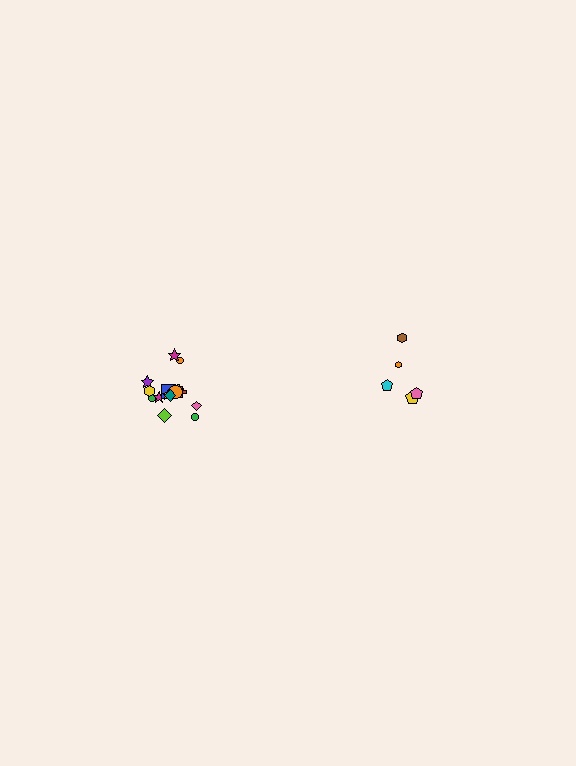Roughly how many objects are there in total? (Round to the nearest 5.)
Roughly 20 objects in total.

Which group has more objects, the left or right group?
The left group.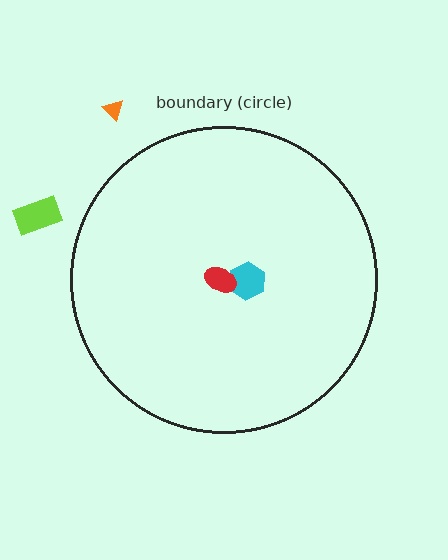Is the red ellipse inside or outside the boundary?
Inside.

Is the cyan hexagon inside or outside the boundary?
Inside.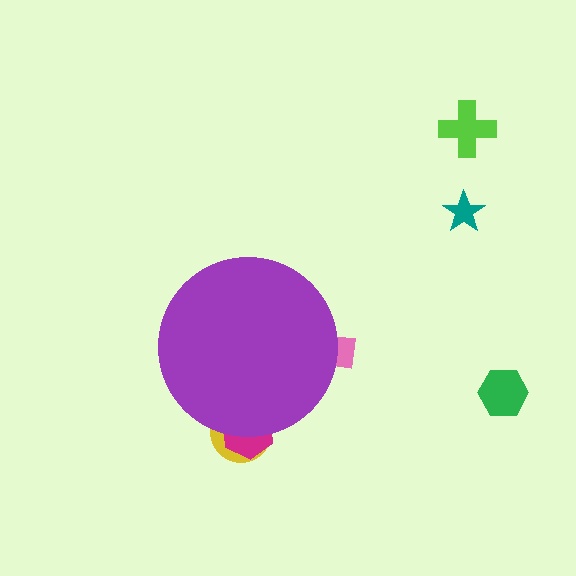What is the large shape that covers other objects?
A purple circle.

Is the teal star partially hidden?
No, the teal star is fully visible.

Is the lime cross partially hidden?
No, the lime cross is fully visible.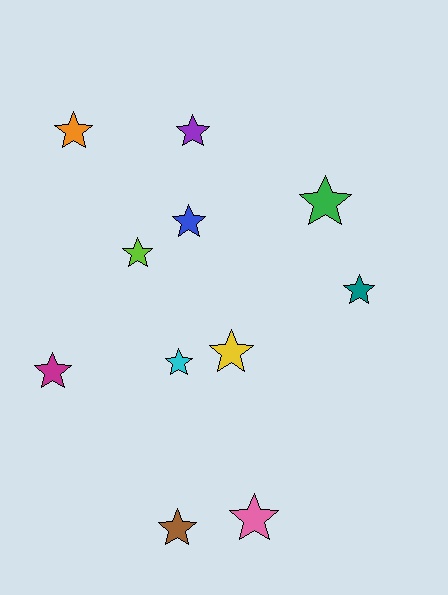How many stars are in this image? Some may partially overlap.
There are 11 stars.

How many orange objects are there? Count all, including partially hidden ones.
There is 1 orange object.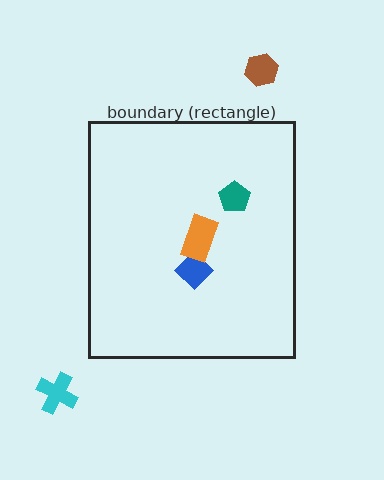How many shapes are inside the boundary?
3 inside, 2 outside.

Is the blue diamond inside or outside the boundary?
Inside.